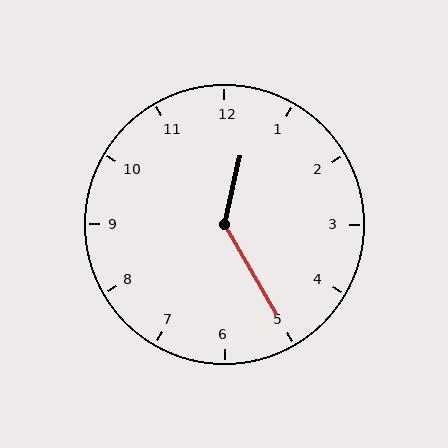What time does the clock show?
12:25.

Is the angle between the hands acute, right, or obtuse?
It is obtuse.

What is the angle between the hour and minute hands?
Approximately 138 degrees.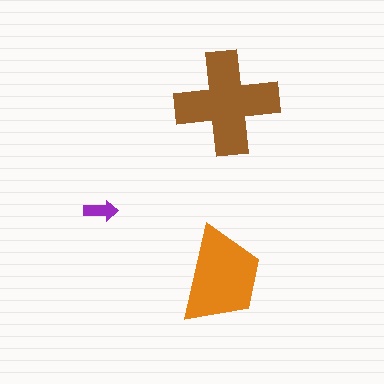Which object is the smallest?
The purple arrow.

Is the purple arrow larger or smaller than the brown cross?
Smaller.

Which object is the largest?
The brown cross.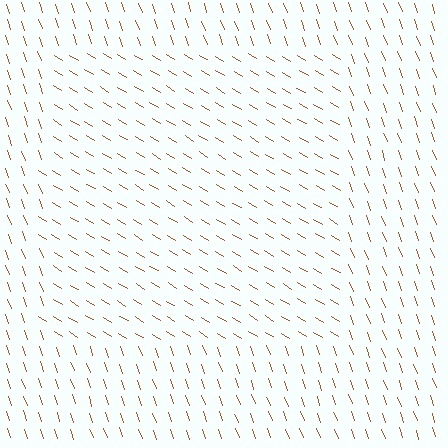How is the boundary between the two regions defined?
The boundary is defined purely by a change in line orientation (approximately 39 degrees difference). All lines are the same color and thickness.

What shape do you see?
I see a rectangle.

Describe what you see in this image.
The image is filled with small brown line segments. A rectangle region in the image has lines oriented differently from the surrounding lines, creating a visible texture boundary.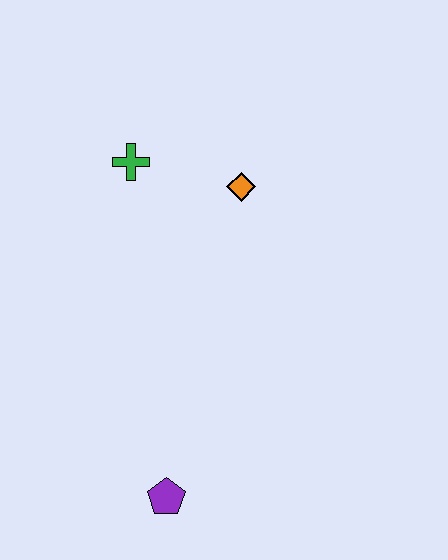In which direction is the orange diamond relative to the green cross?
The orange diamond is to the right of the green cross.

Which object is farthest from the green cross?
The purple pentagon is farthest from the green cross.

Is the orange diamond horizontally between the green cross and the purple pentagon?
No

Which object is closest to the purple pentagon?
The orange diamond is closest to the purple pentagon.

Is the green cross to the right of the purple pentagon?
No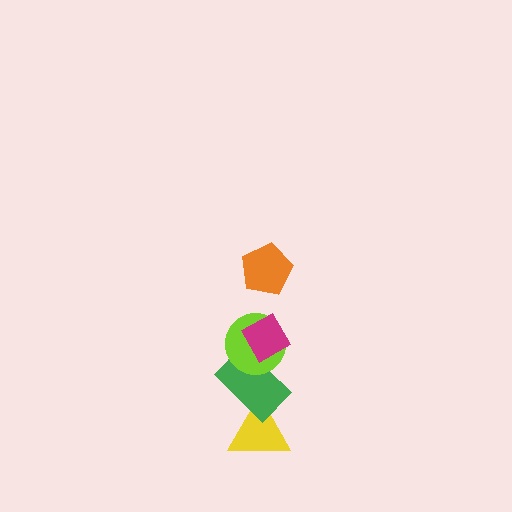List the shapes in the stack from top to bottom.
From top to bottom: the orange pentagon, the magenta diamond, the lime circle, the green rectangle, the yellow triangle.